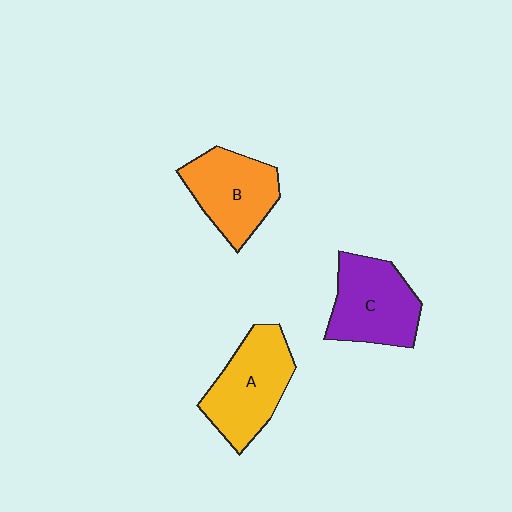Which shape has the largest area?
Shape A (yellow).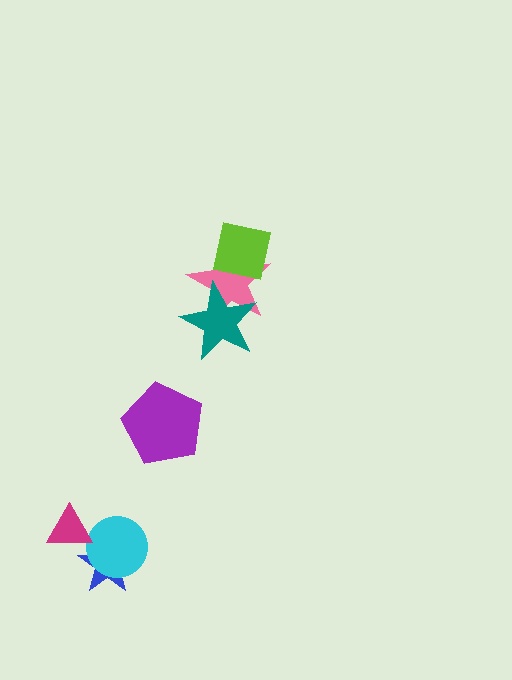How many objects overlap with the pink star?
2 objects overlap with the pink star.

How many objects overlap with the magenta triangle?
1 object overlaps with the magenta triangle.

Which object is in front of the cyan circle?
The magenta triangle is in front of the cyan circle.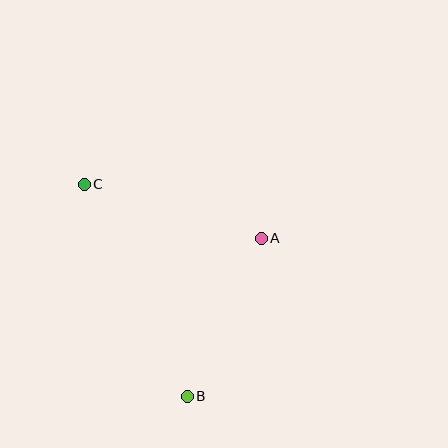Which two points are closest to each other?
Points A and B are closest to each other.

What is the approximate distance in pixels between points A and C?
The distance between A and C is approximately 185 pixels.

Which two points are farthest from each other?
Points B and C are farthest from each other.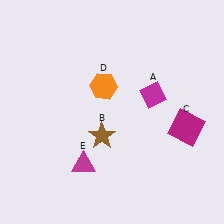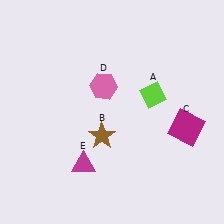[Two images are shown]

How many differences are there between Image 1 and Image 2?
There are 2 differences between the two images.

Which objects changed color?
A changed from magenta to lime. D changed from orange to pink.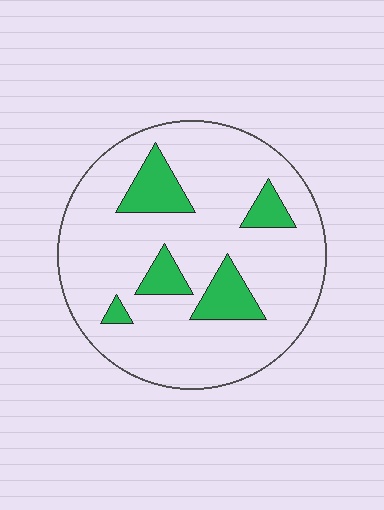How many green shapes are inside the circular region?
5.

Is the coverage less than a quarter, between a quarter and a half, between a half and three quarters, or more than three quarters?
Less than a quarter.